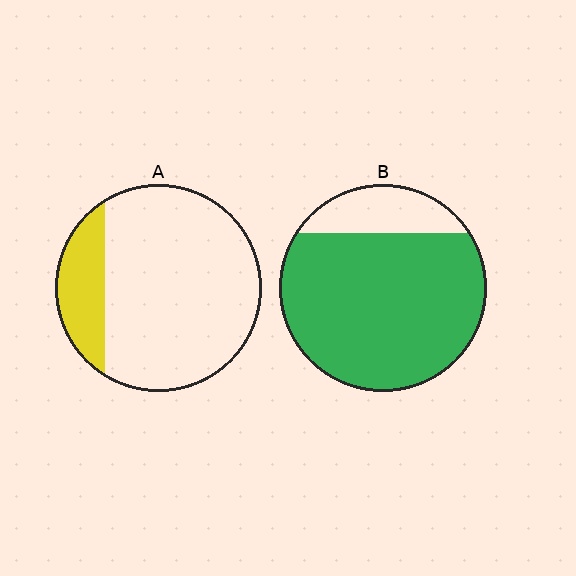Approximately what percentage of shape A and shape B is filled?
A is approximately 20% and B is approximately 80%.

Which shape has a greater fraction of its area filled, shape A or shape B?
Shape B.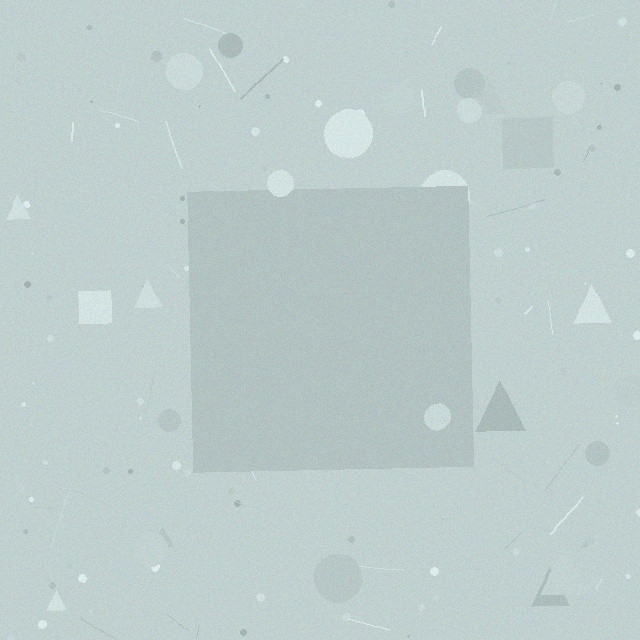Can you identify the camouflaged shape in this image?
The camouflaged shape is a square.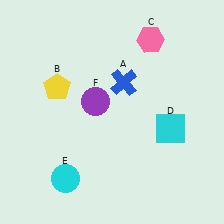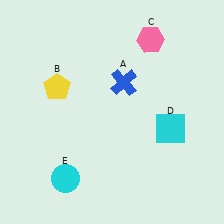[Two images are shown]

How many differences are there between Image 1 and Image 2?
There is 1 difference between the two images.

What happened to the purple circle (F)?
The purple circle (F) was removed in Image 2. It was in the top-left area of Image 1.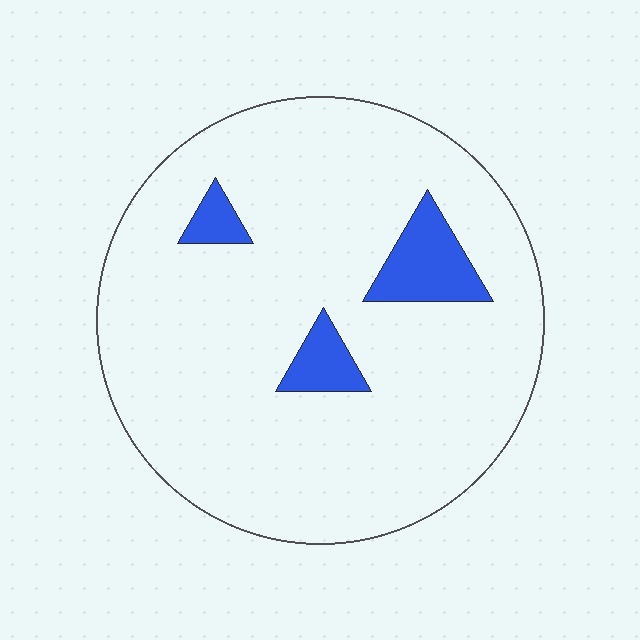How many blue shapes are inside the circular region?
3.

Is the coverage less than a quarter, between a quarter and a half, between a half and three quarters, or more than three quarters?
Less than a quarter.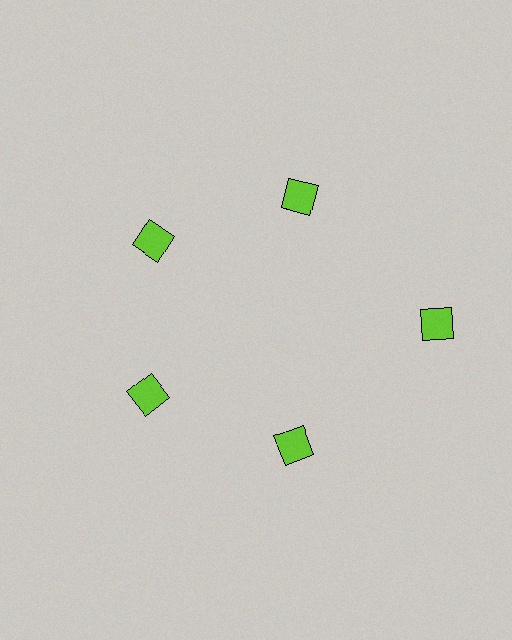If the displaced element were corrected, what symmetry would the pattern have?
It would have 5-fold rotational symmetry — the pattern would map onto itself every 72 degrees.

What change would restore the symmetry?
The symmetry would be restored by moving it inward, back onto the ring so that all 5 diamonds sit at equal angles and equal distance from the center.